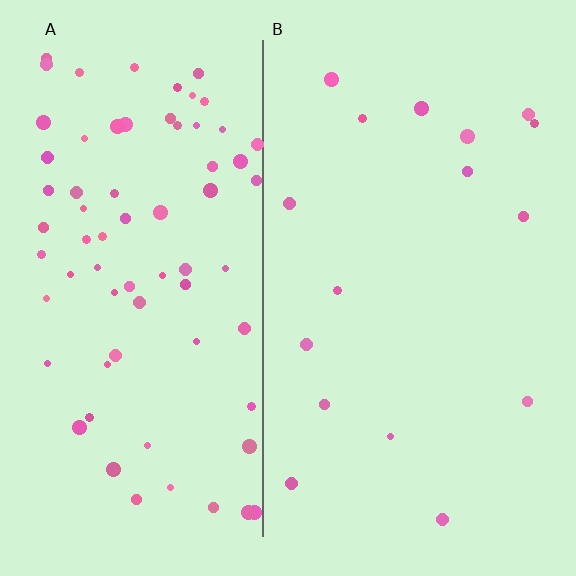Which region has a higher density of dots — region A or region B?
A (the left).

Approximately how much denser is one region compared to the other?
Approximately 4.5× — region A over region B.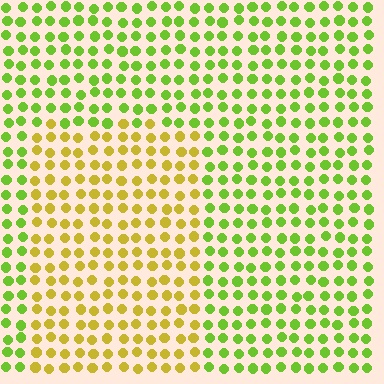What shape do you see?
I see a rectangle.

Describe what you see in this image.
The image is filled with small lime elements in a uniform arrangement. A rectangle-shaped region is visible where the elements are tinted to a slightly different hue, forming a subtle color boundary.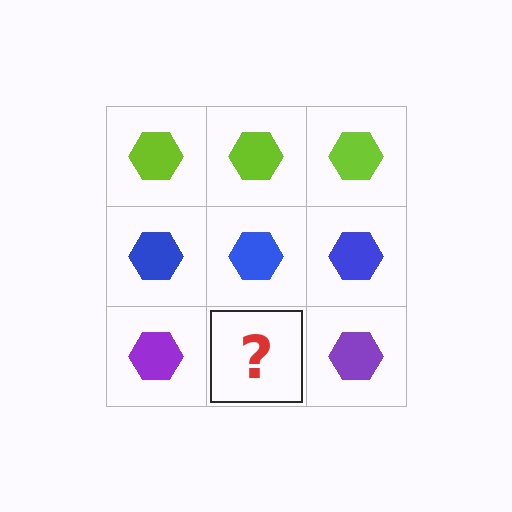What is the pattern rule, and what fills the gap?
The rule is that each row has a consistent color. The gap should be filled with a purple hexagon.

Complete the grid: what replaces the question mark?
The question mark should be replaced with a purple hexagon.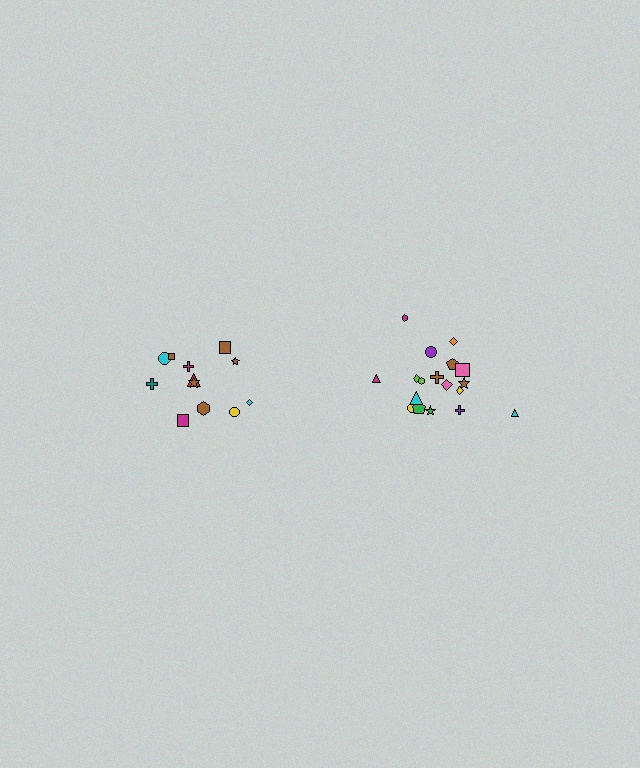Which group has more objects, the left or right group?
The right group.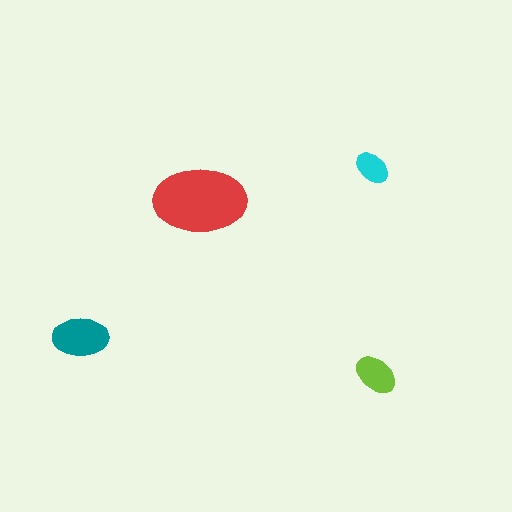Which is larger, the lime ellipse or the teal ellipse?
The teal one.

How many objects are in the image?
There are 4 objects in the image.